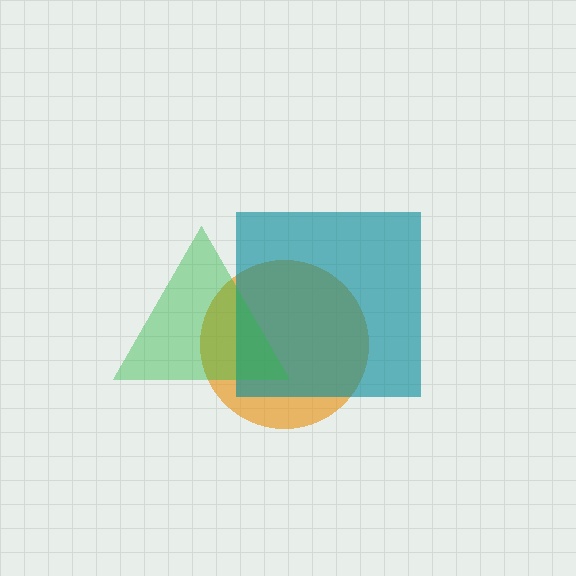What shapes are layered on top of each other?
The layered shapes are: an orange circle, a teal square, a green triangle.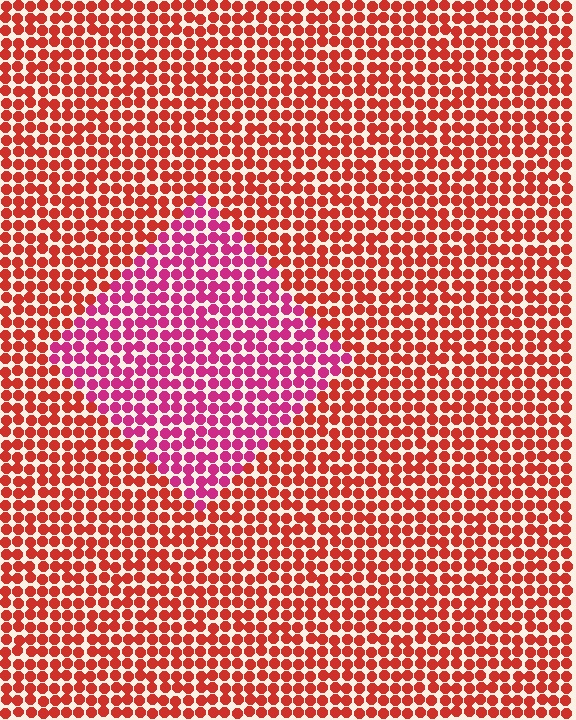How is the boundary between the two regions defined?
The boundary is defined purely by a slight shift in hue (about 36 degrees). Spacing, size, and orientation are identical on both sides.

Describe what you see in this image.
The image is filled with small red elements in a uniform arrangement. A diamond-shaped region is visible where the elements are tinted to a slightly different hue, forming a subtle color boundary.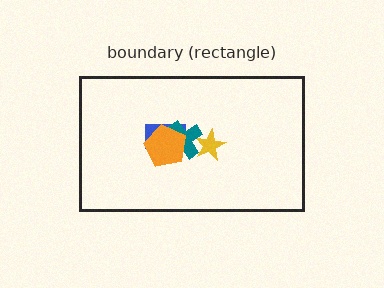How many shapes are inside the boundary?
4 inside, 0 outside.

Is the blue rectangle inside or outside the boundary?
Inside.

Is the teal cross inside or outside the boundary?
Inside.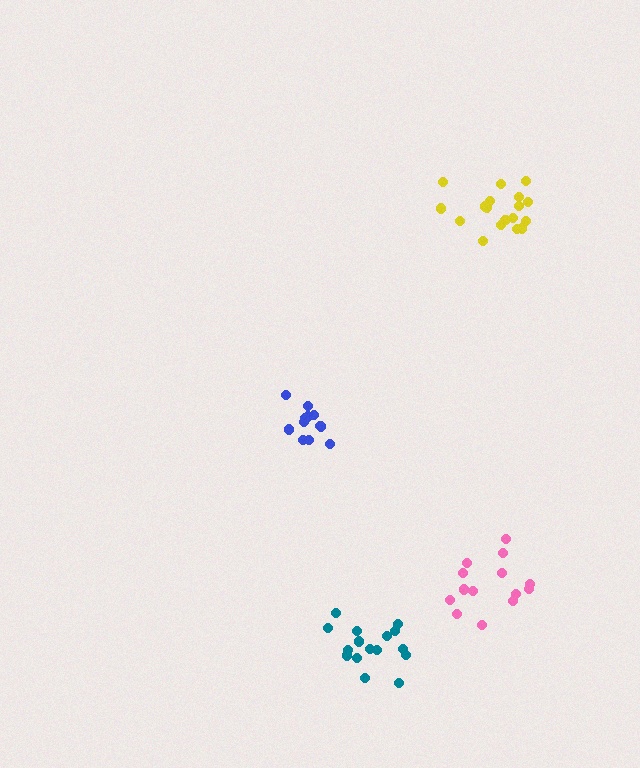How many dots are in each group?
Group 1: 13 dots, Group 2: 14 dots, Group 3: 18 dots, Group 4: 16 dots (61 total).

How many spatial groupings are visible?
There are 4 spatial groupings.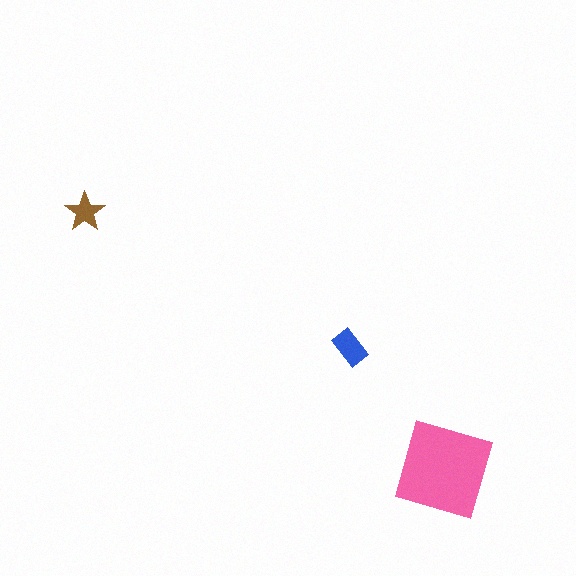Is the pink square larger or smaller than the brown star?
Larger.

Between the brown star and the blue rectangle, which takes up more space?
The blue rectangle.